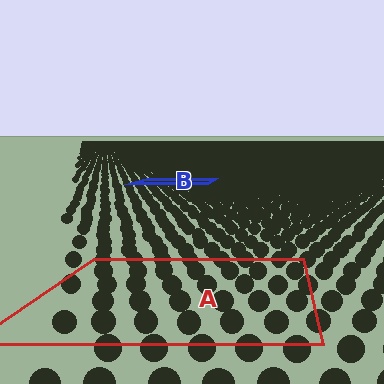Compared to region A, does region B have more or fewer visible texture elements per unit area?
Region B has more texture elements per unit area — they are packed more densely because it is farther away.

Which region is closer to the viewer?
Region A is closer. The texture elements there are larger and more spread out.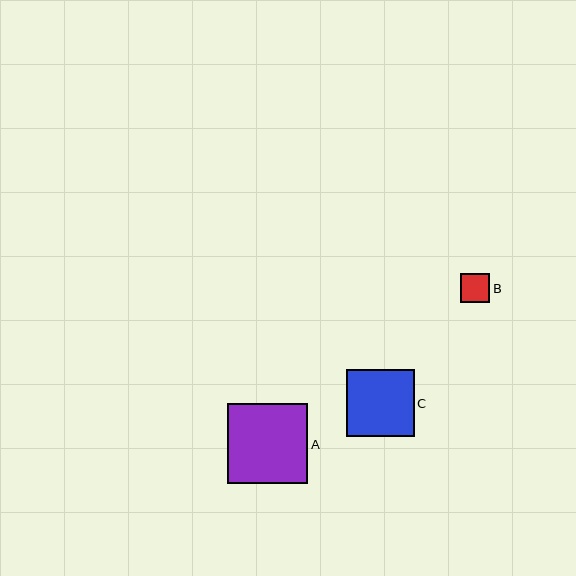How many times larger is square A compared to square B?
Square A is approximately 2.7 times the size of square B.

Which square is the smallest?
Square B is the smallest with a size of approximately 29 pixels.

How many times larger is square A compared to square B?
Square A is approximately 2.7 times the size of square B.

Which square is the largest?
Square A is the largest with a size of approximately 81 pixels.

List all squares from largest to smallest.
From largest to smallest: A, C, B.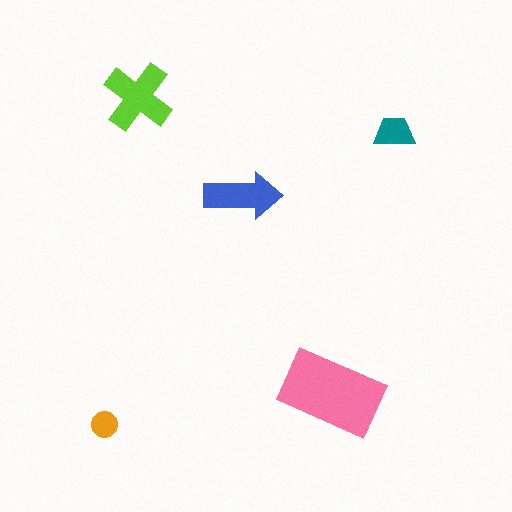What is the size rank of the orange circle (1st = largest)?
5th.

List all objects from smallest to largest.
The orange circle, the teal trapezoid, the blue arrow, the lime cross, the pink rectangle.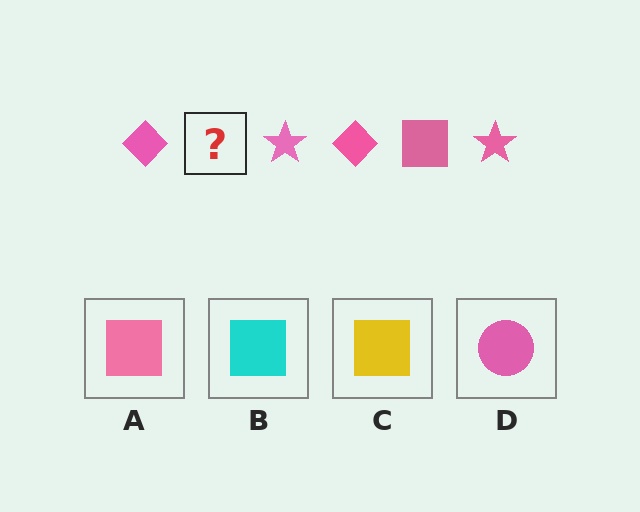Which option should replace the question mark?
Option A.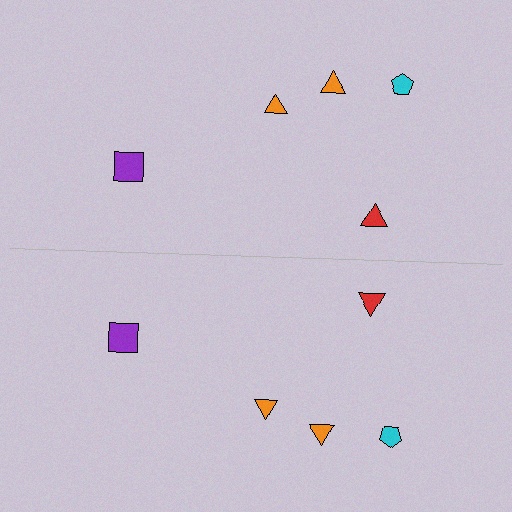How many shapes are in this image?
There are 10 shapes in this image.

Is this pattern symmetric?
Yes, this pattern has bilateral (reflection) symmetry.